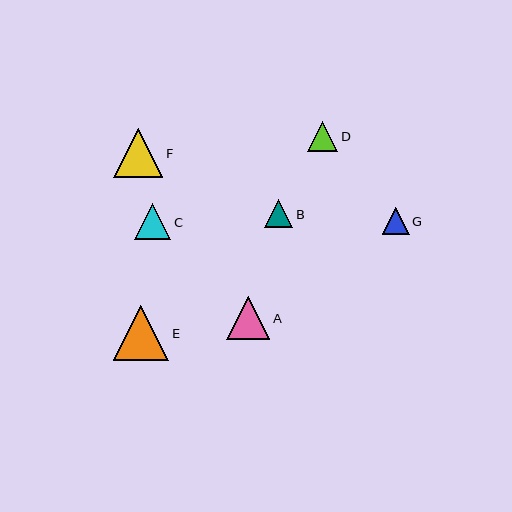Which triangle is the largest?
Triangle E is the largest with a size of approximately 56 pixels.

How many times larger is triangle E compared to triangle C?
Triangle E is approximately 1.5 times the size of triangle C.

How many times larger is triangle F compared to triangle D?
Triangle F is approximately 1.6 times the size of triangle D.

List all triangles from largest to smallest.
From largest to smallest: E, F, A, C, D, B, G.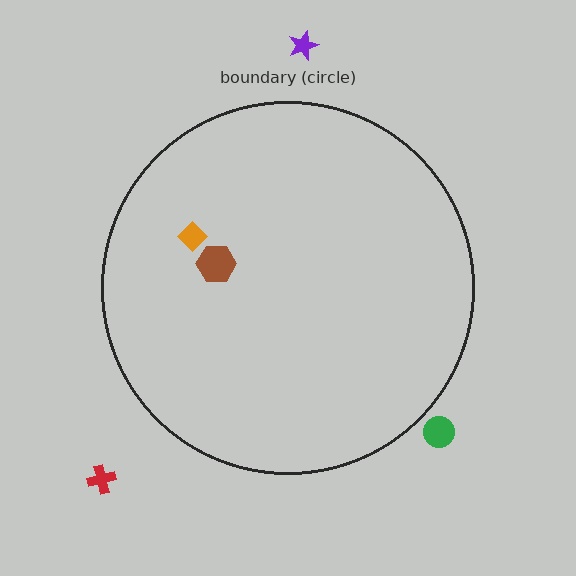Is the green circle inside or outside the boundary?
Outside.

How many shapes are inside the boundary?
2 inside, 3 outside.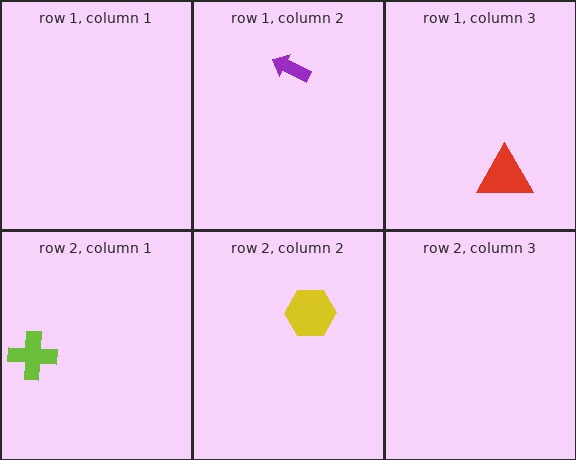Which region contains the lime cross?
The row 2, column 1 region.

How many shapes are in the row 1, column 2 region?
1.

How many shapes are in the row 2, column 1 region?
1.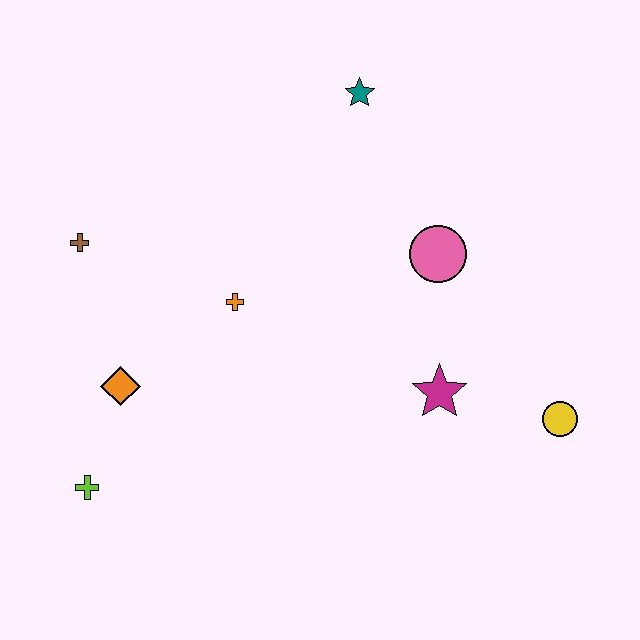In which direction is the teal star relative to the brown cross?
The teal star is to the right of the brown cross.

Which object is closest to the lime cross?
The orange diamond is closest to the lime cross.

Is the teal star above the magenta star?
Yes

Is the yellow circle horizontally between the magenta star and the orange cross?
No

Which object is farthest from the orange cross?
The yellow circle is farthest from the orange cross.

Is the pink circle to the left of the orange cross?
No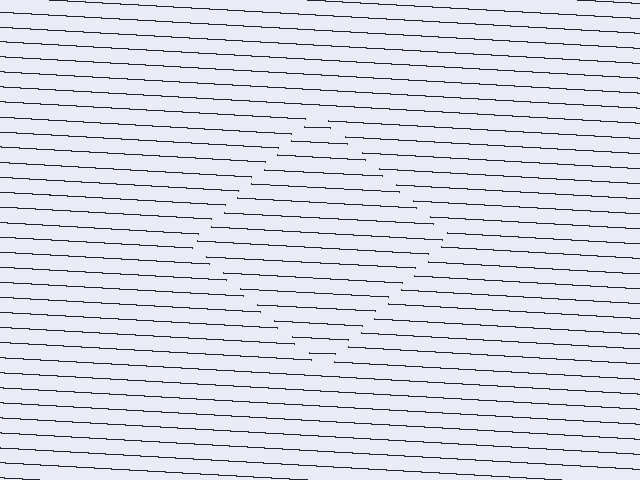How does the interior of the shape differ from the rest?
The interior of the shape contains the same grating, shifted by half a period — the contour is defined by the phase discontinuity where line-ends from the inner and outer gratings abut.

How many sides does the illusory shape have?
4 sides — the line-ends trace a square.